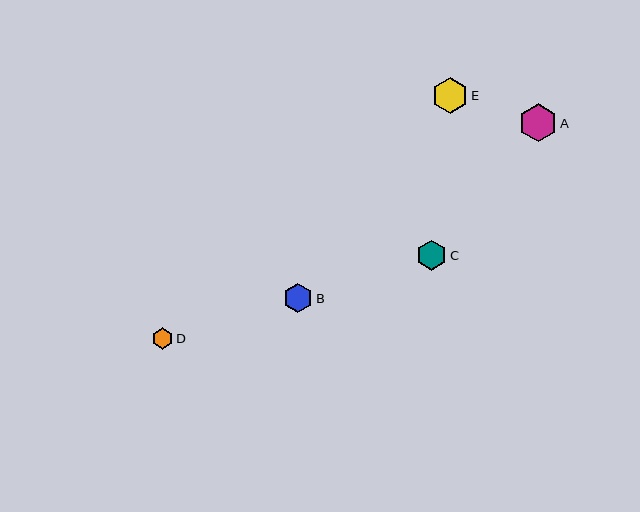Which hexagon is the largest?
Hexagon A is the largest with a size of approximately 38 pixels.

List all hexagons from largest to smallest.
From largest to smallest: A, E, C, B, D.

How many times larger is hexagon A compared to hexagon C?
Hexagon A is approximately 1.3 times the size of hexagon C.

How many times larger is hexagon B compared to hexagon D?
Hexagon B is approximately 1.4 times the size of hexagon D.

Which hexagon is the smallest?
Hexagon D is the smallest with a size of approximately 21 pixels.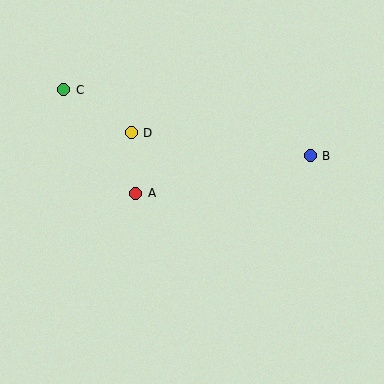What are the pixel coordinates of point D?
Point D is at (131, 133).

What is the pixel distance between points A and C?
The distance between A and C is 126 pixels.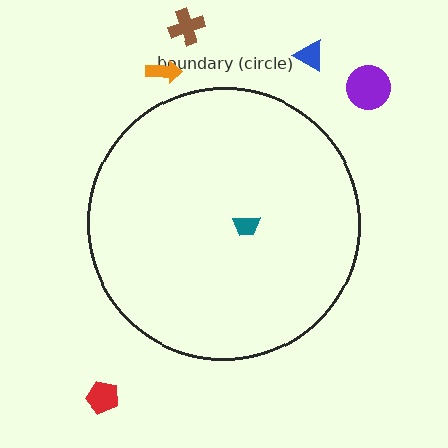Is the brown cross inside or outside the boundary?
Outside.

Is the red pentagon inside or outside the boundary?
Outside.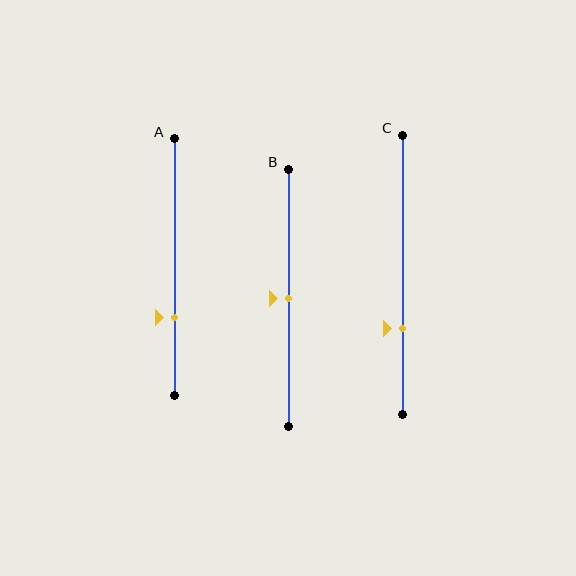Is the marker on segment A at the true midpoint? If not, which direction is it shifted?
No, the marker on segment A is shifted downward by about 20% of the segment length.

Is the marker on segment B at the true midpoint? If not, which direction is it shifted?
Yes, the marker on segment B is at the true midpoint.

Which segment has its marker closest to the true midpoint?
Segment B has its marker closest to the true midpoint.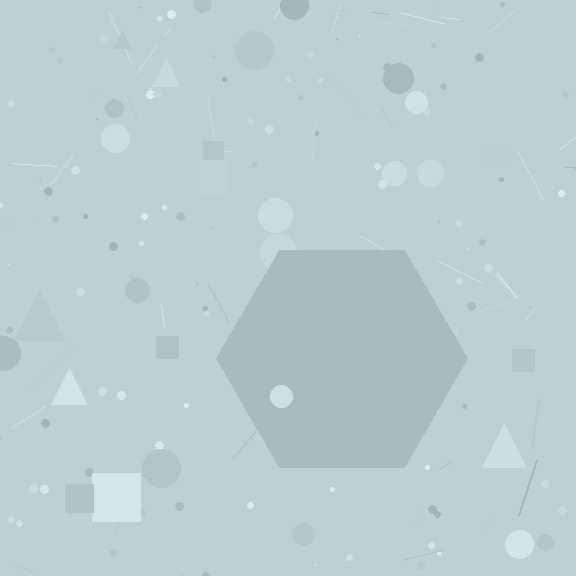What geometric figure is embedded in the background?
A hexagon is embedded in the background.